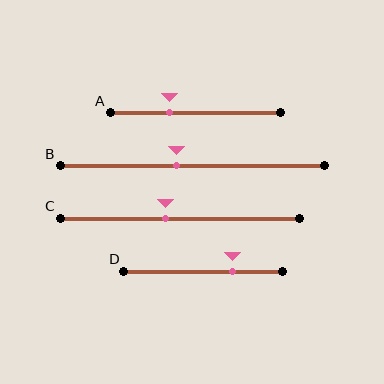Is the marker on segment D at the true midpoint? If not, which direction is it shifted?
No, the marker on segment D is shifted to the right by about 19% of the segment length.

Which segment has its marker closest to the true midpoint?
Segment B has its marker closest to the true midpoint.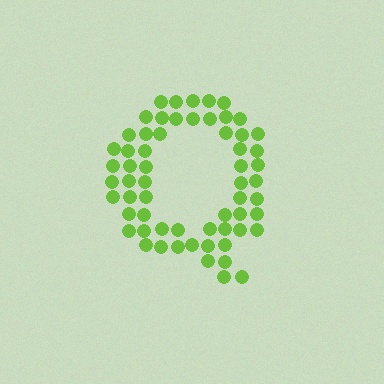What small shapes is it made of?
It is made of small circles.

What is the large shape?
The large shape is the letter Q.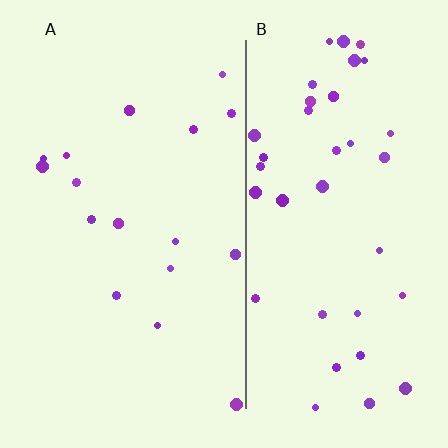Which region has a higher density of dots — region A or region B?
B (the right).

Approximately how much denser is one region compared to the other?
Approximately 2.3× — region B over region A.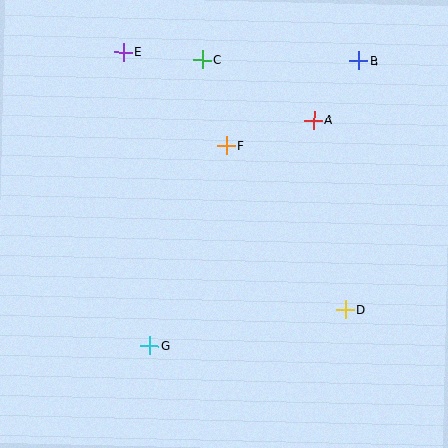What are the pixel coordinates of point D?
Point D is at (345, 310).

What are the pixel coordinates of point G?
Point G is at (150, 345).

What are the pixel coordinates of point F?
Point F is at (226, 146).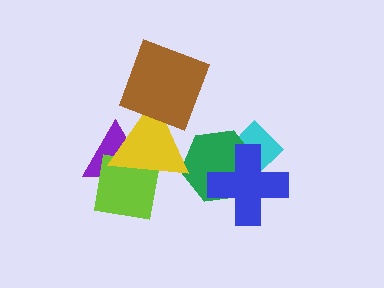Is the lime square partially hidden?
Yes, it is partially covered by another shape.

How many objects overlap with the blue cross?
2 objects overlap with the blue cross.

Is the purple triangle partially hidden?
Yes, it is partially covered by another shape.